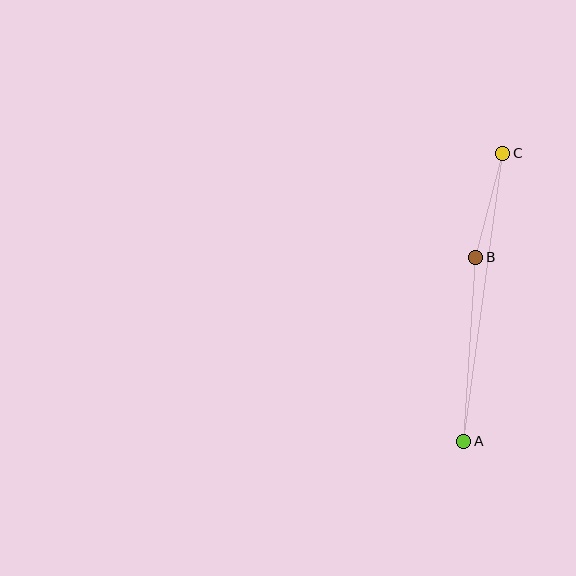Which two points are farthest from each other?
Points A and C are farthest from each other.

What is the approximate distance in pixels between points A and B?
The distance between A and B is approximately 184 pixels.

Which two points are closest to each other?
Points B and C are closest to each other.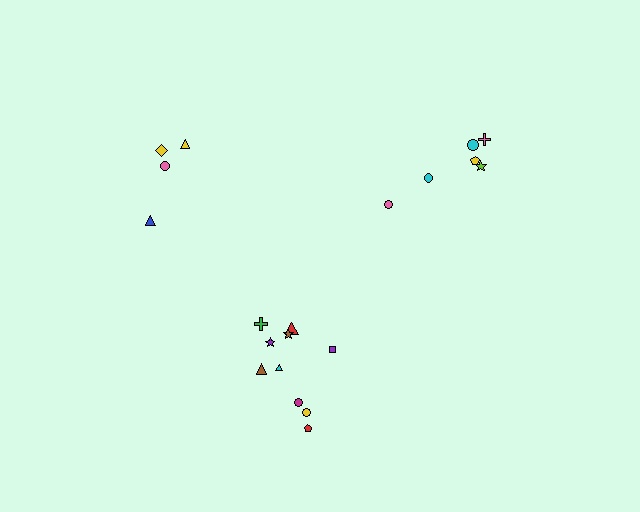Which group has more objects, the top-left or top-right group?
The top-right group.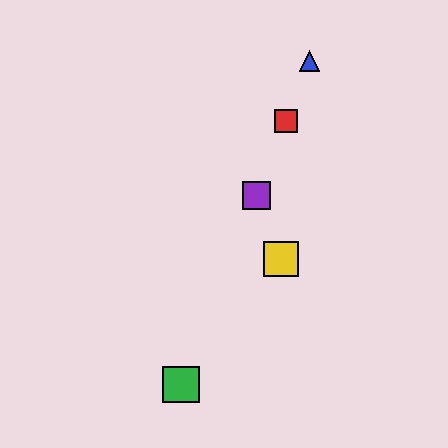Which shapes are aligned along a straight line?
The red square, the blue triangle, the green square, the purple square are aligned along a straight line.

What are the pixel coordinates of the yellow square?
The yellow square is at (281, 259).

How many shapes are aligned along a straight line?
4 shapes (the red square, the blue triangle, the green square, the purple square) are aligned along a straight line.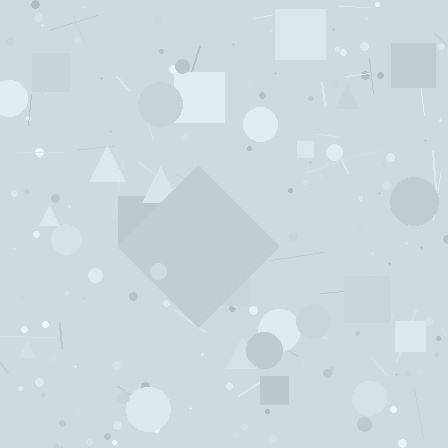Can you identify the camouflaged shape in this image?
The camouflaged shape is a diamond.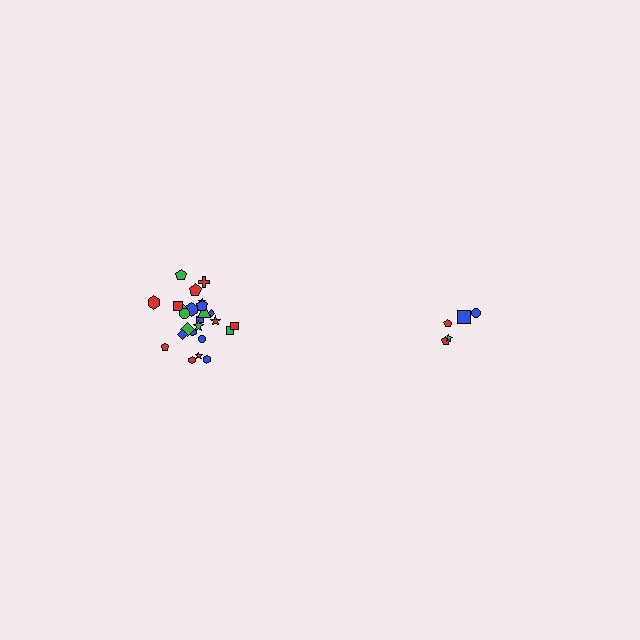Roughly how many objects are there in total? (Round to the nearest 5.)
Roughly 30 objects in total.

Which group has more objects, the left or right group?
The left group.